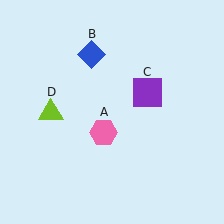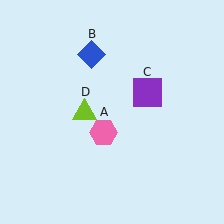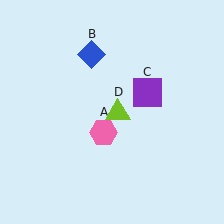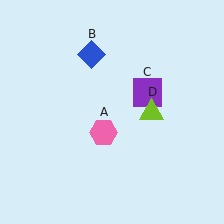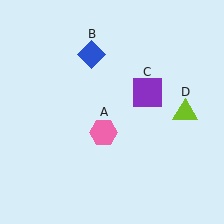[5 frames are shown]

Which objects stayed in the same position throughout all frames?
Pink hexagon (object A) and blue diamond (object B) and purple square (object C) remained stationary.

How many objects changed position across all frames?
1 object changed position: lime triangle (object D).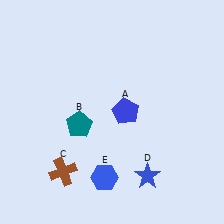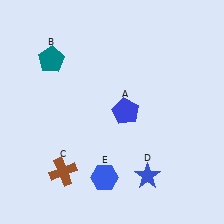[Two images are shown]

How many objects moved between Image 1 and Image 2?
1 object moved between the two images.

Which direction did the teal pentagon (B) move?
The teal pentagon (B) moved up.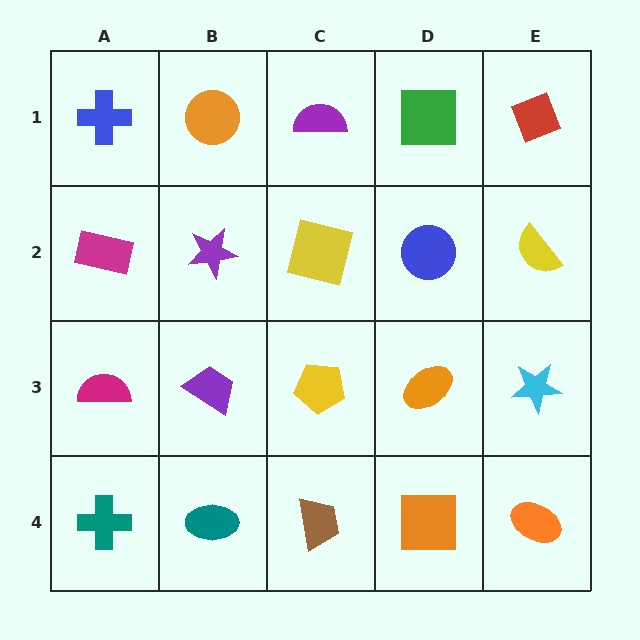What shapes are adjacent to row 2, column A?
A blue cross (row 1, column A), a magenta semicircle (row 3, column A), a purple star (row 2, column B).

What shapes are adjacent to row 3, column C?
A yellow square (row 2, column C), a brown trapezoid (row 4, column C), a purple trapezoid (row 3, column B), an orange ellipse (row 3, column D).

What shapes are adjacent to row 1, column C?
A yellow square (row 2, column C), an orange circle (row 1, column B), a green square (row 1, column D).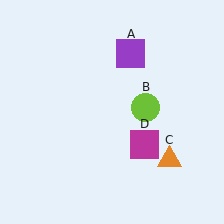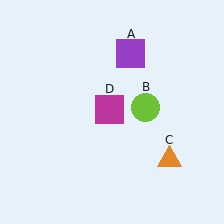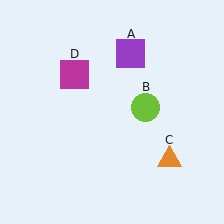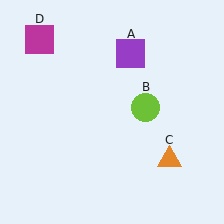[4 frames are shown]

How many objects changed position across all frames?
1 object changed position: magenta square (object D).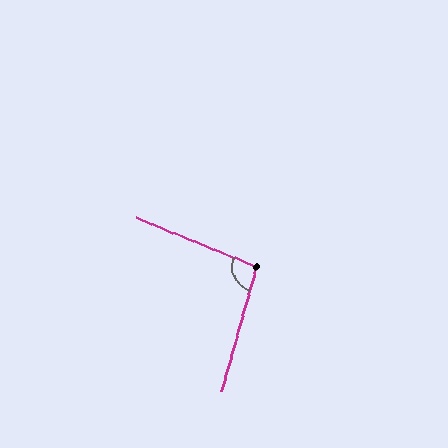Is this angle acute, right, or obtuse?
It is obtuse.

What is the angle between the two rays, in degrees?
Approximately 96 degrees.